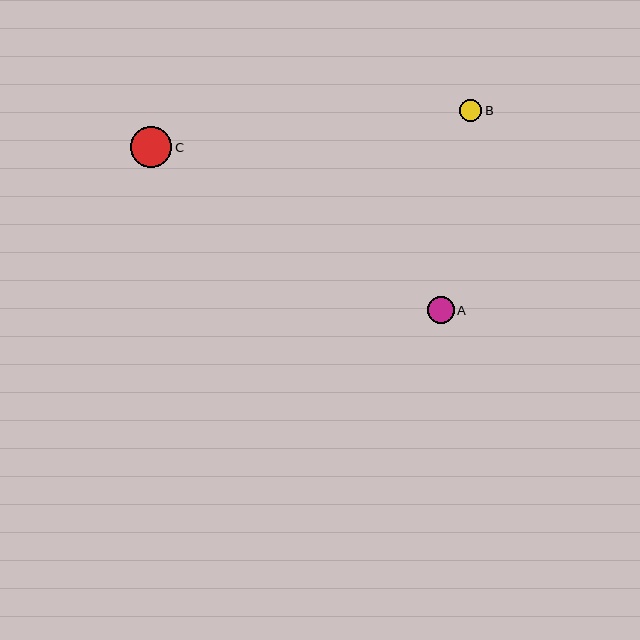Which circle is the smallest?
Circle B is the smallest with a size of approximately 22 pixels.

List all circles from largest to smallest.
From largest to smallest: C, A, B.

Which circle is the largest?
Circle C is the largest with a size of approximately 41 pixels.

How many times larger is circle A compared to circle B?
Circle A is approximately 1.2 times the size of circle B.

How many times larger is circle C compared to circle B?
Circle C is approximately 1.9 times the size of circle B.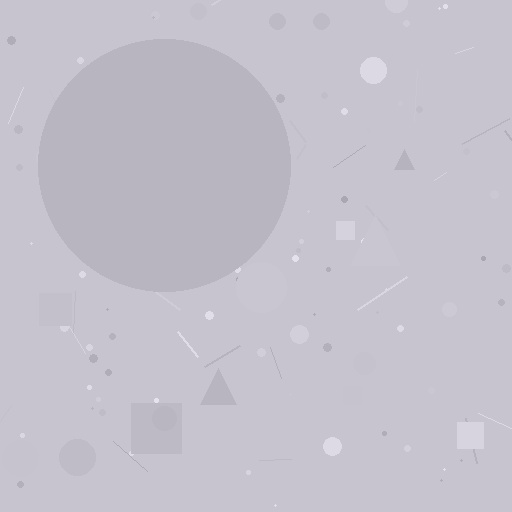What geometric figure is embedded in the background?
A circle is embedded in the background.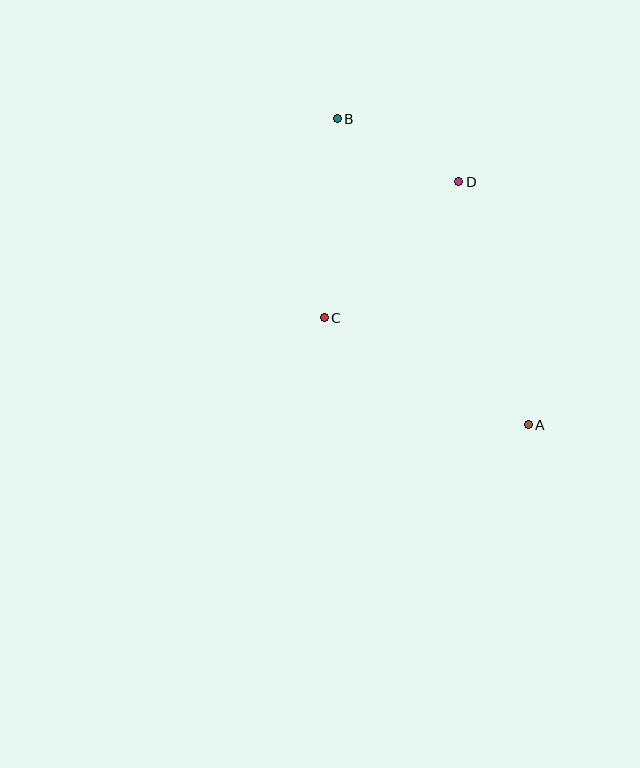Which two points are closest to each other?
Points B and D are closest to each other.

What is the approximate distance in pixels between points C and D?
The distance between C and D is approximately 191 pixels.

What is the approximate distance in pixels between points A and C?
The distance between A and C is approximately 230 pixels.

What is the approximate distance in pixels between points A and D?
The distance between A and D is approximately 253 pixels.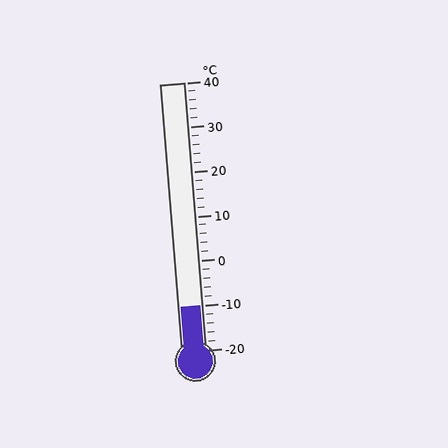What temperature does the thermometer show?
The thermometer shows approximately -10°C.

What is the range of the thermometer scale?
The thermometer scale ranges from -20°C to 40°C.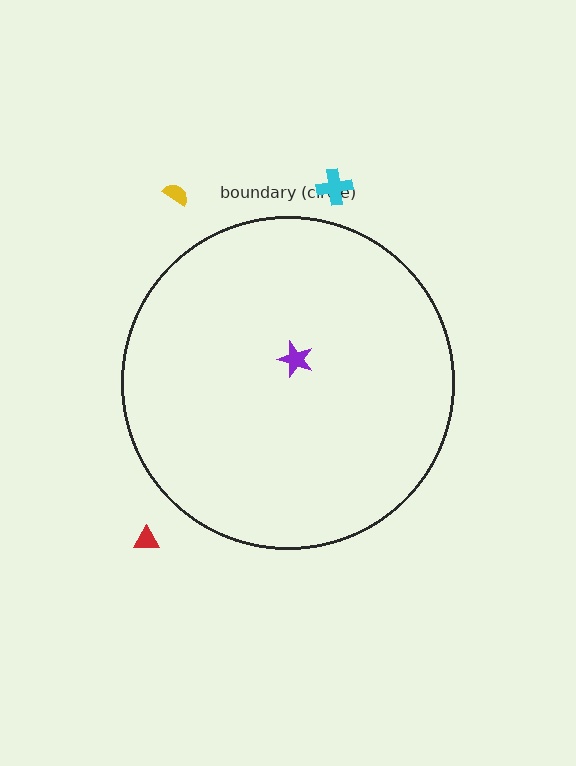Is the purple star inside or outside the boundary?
Inside.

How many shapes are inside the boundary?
1 inside, 3 outside.